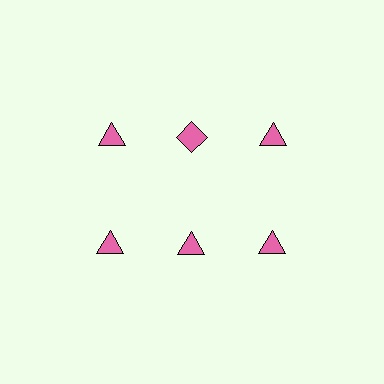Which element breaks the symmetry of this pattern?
The pink diamond in the top row, second from left column breaks the symmetry. All other shapes are pink triangles.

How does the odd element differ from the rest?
It has a different shape: diamond instead of triangle.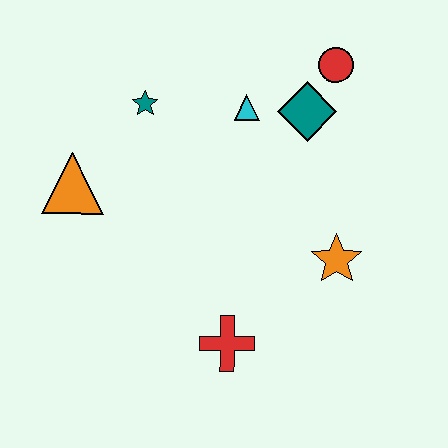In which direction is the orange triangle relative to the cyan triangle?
The orange triangle is to the left of the cyan triangle.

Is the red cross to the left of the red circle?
Yes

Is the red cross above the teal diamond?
No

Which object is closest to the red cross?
The orange star is closest to the red cross.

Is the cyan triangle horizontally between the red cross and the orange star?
Yes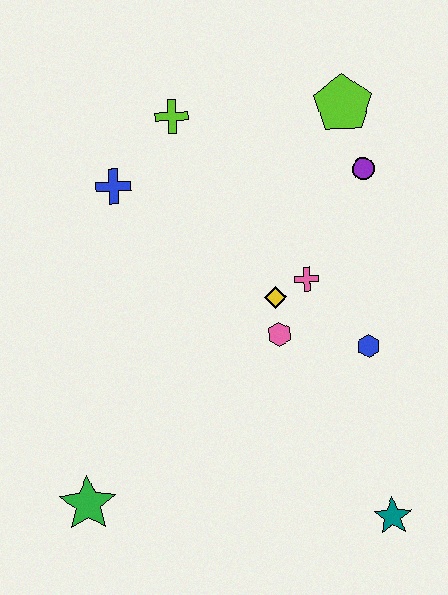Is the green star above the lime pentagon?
No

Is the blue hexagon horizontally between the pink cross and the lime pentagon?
No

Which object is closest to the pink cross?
The yellow diamond is closest to the pink cross.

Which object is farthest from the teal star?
The lime cross is farthest from the teal star.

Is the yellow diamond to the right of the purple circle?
No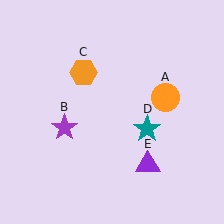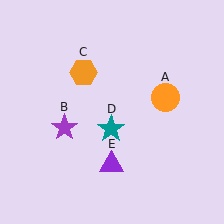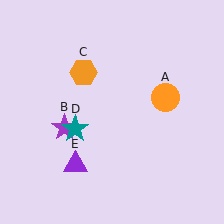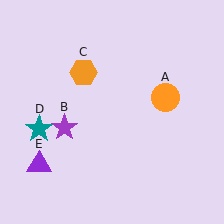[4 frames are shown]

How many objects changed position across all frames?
2 objects changed position: teal star (object D), purple triangle (object E).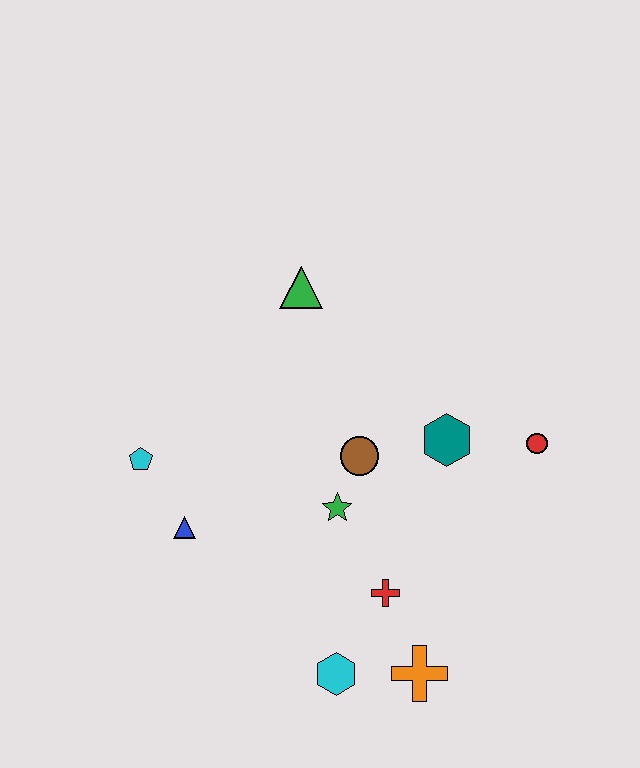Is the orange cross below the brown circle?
Yes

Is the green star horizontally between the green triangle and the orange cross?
Yes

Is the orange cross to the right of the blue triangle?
Yes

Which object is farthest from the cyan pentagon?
The red circle is farthest from the cyan pentagon.